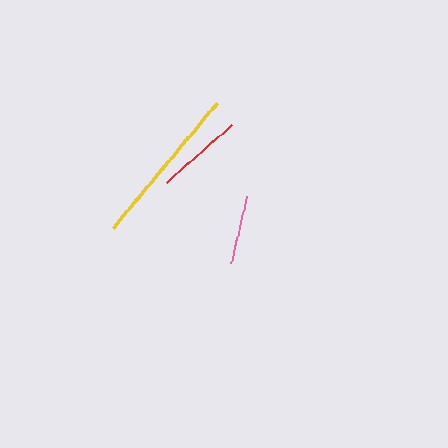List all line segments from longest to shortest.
From longest to shortest: yellow, red, pink.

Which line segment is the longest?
The yellow line is the longest at approximately 164 pixels.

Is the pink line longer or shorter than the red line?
The red line is longer than the pink line.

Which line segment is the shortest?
The pink line is the shortest at approximately 69 pixels.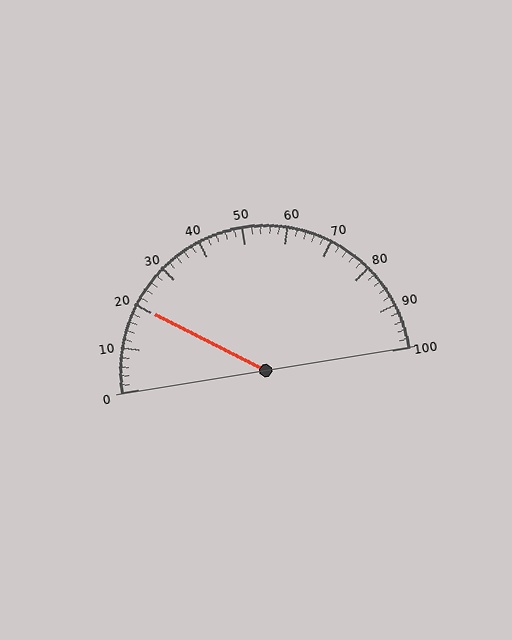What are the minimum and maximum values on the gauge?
The gauge ranges from 0 to 100.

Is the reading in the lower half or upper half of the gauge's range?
The reading is in the lower half of the range (0 to 100).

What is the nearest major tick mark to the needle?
The nearest major tick mark is 20.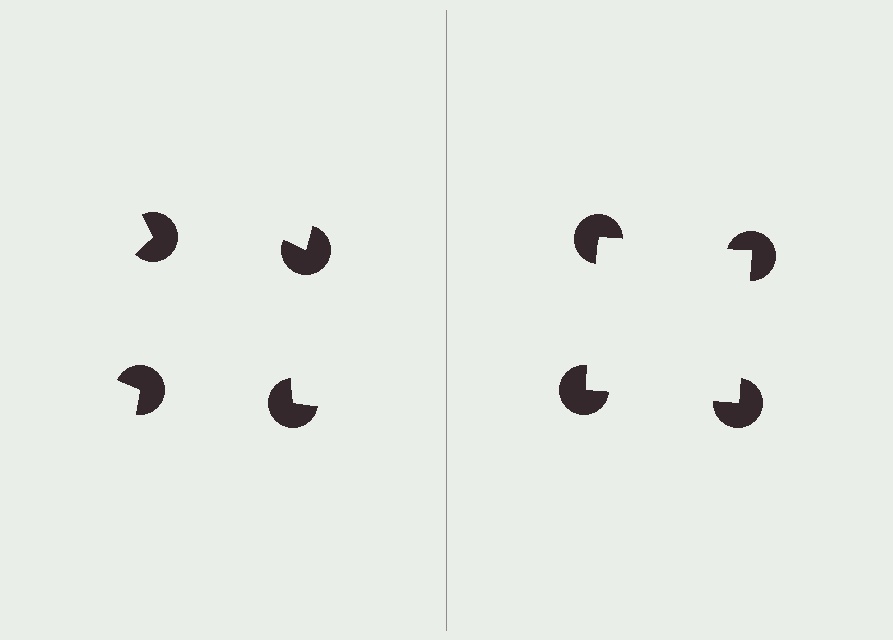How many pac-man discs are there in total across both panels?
8 — 4 on each side.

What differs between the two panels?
The pac-man discs are positioned identically on both sides; only the wedge orientations differ. On the right they align to a square; on the left they are misaligned.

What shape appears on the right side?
An illusory square.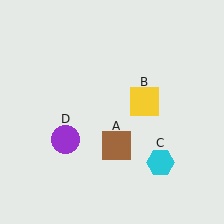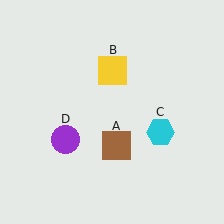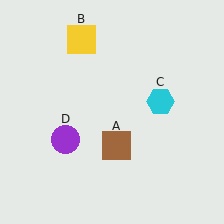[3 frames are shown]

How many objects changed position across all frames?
2 objects changed position: yellow square (object B), cyan hexagon (object C).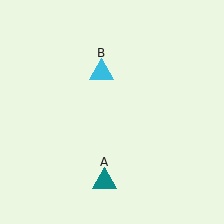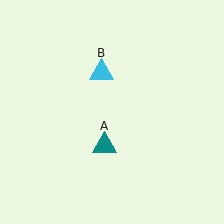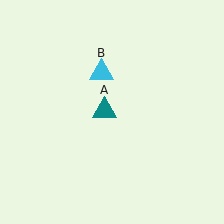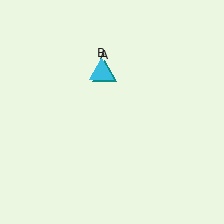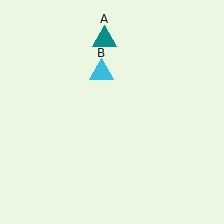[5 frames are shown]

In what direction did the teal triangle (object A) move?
The teal triangle (object A) moved up.